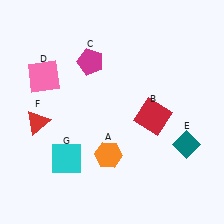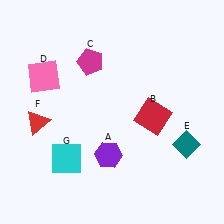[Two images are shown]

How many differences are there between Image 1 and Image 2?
There is 1 difference between the two images.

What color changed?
The hexagon (A) changed from orange in Image 1 to purple in Image 2.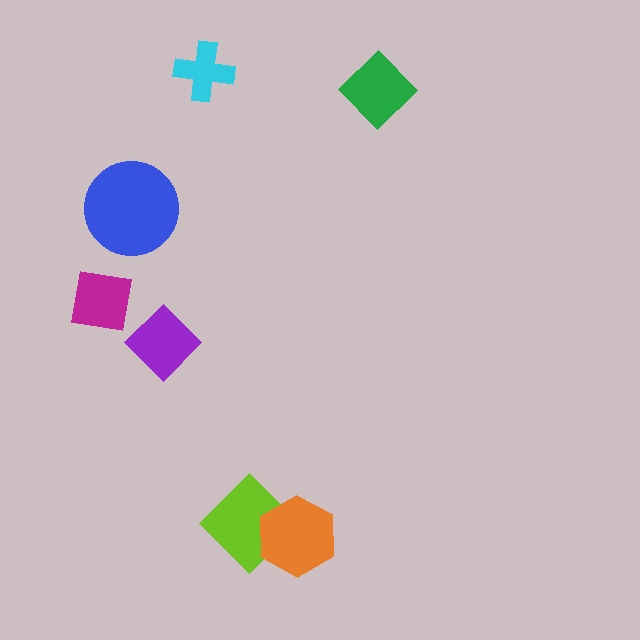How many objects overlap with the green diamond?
0 objects overlap with the green diamond.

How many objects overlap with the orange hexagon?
1 object overlaps with the orange hexagon.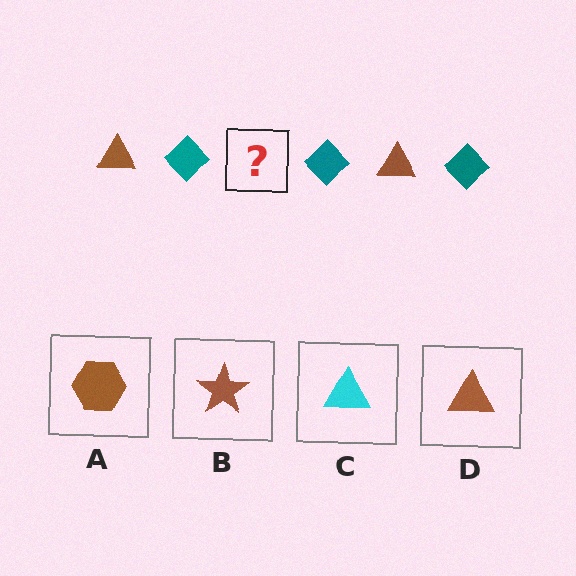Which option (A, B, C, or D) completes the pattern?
D.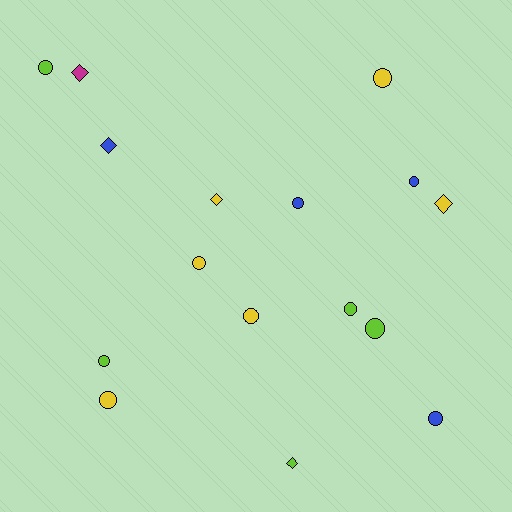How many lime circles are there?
There are 4 lime circles.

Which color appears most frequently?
Yellow, with 6 objects.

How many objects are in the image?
There are 16 objects.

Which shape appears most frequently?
Circle, with 11 objects.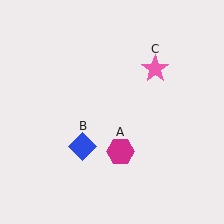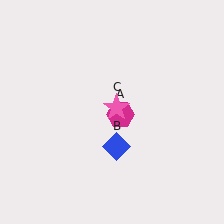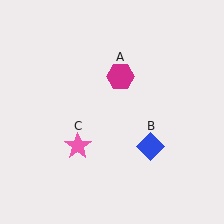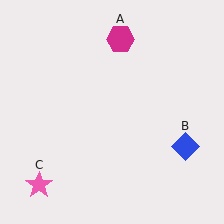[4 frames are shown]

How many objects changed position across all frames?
3 objects changed position: magenta hexagon (object A), blue diamond (object B), pink star (object C).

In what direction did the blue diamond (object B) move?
The blue diamond (object B) moved right.